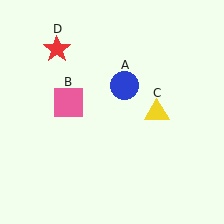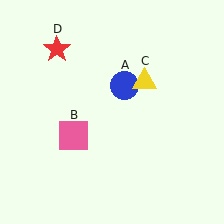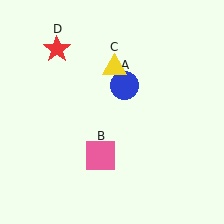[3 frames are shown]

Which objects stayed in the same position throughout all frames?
Blue circle (object A) and red star (object D) remained stationary.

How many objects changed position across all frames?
2 objects changed position: pink square (object B), yellow triangle (object C).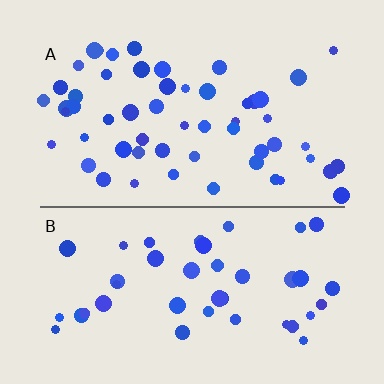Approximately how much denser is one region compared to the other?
Approximately 1.3× — region A over region B.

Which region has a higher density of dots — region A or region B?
A (the top).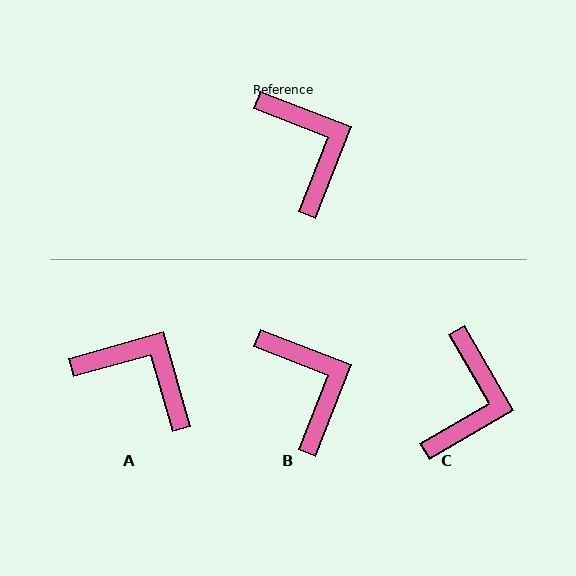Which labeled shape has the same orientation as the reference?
B.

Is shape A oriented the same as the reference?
No, it is off by about 37 degrees.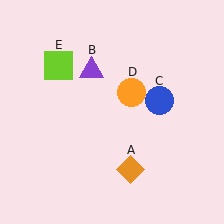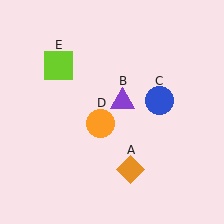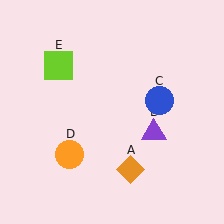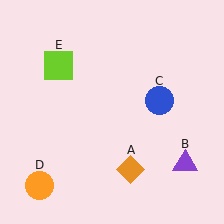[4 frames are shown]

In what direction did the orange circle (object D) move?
The orange circle (object D) moved down and to the left.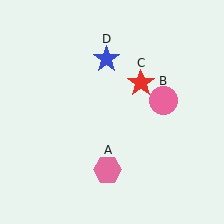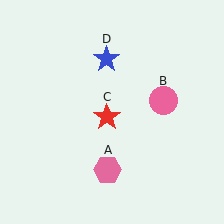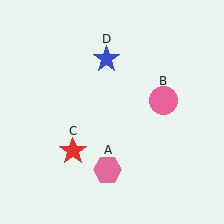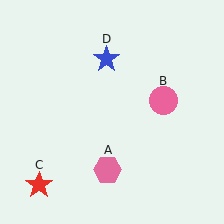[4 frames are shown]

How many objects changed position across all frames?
1 object changed position: red star (object C).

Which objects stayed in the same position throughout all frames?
Pink hexagon (object A) and pink circle (object B) and blue star (object D) remained stationary.